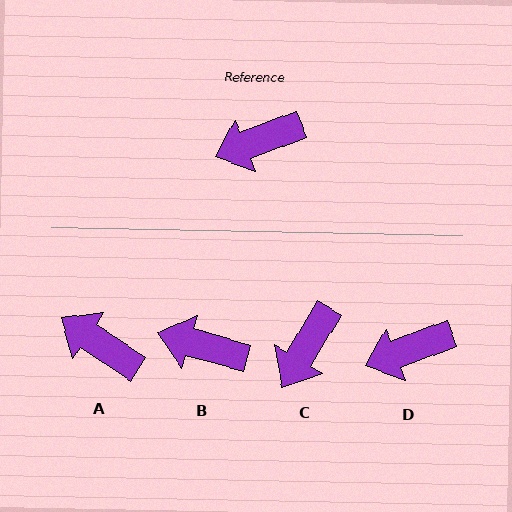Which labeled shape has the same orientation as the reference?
D.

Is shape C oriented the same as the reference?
No, it is off by about 38 degrees.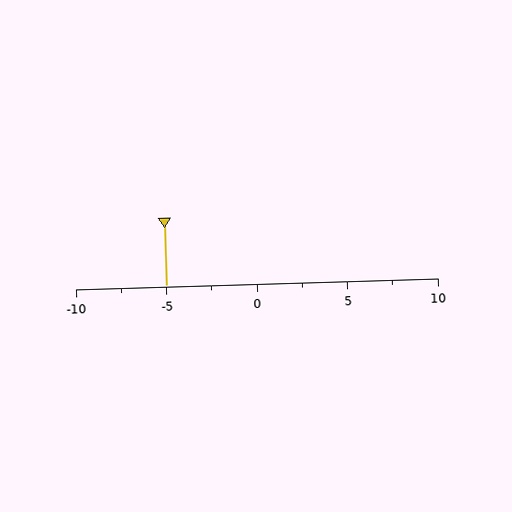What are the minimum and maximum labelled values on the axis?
The axis runs from -10 to 10.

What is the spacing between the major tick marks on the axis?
The major ticks are spaced 5 apart.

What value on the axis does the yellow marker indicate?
The marker indicates approximately -5.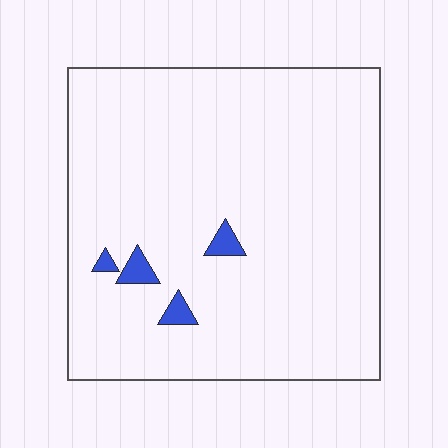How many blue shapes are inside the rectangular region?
4.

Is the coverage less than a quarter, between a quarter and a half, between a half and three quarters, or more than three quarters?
Less than a quarter.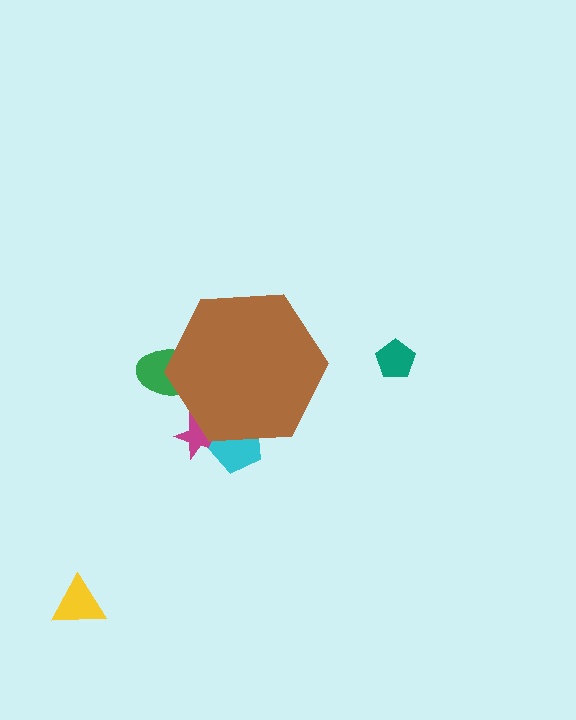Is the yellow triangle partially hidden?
No, the yellow triangle is fully visible.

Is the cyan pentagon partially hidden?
Yes, the cyan pentagon is partially hidden behind the brown hexagon.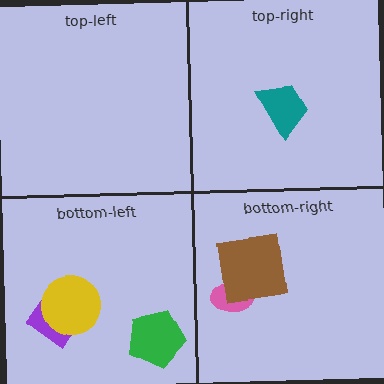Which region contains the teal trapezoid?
The top-right region.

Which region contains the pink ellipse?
The bottom-right region.